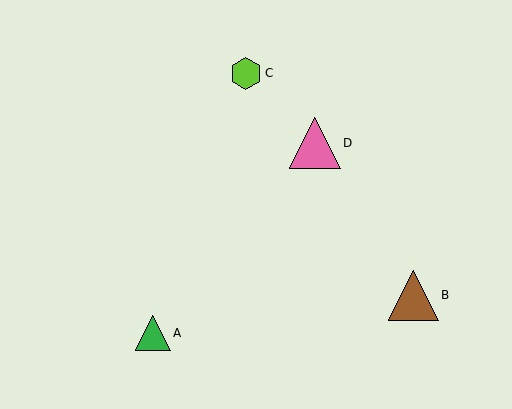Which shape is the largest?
The pink triangle (labeled D) is the largest.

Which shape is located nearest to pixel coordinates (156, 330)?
The green triangle (labeled A) at (153, 333) is nearest to that location.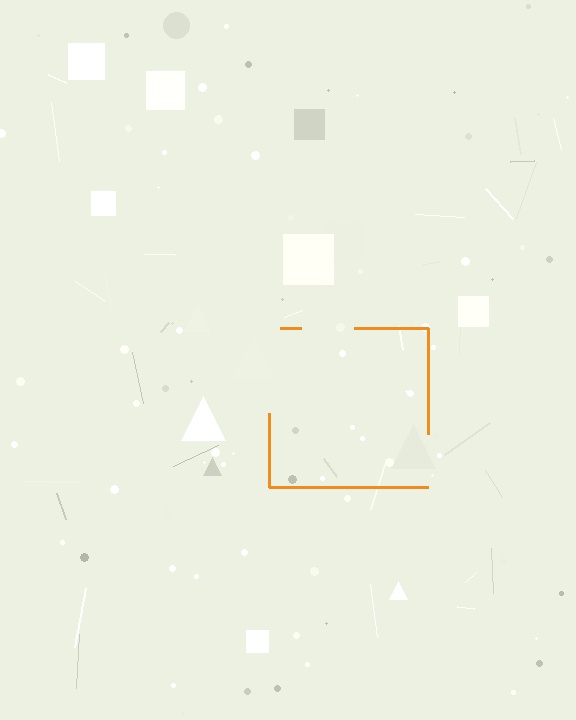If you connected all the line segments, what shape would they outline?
They would outline a square.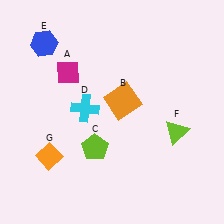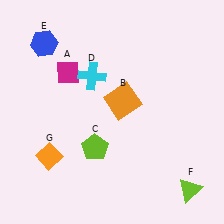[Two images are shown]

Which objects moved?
The objects that moved are: the cyan cross (D), the lime triangle (F).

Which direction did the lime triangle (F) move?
The lime triangle (F) moved down.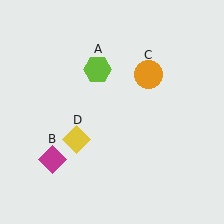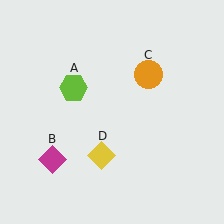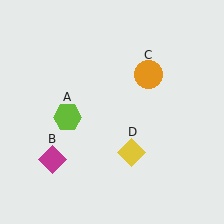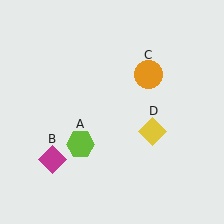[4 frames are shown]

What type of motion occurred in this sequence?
The lime hexagon (object A), yellow diamond (object D) rotated counterclockwise around the center of the scene.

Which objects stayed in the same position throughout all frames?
Magenta diamond (object B) and orange circle (object C) remained stationary.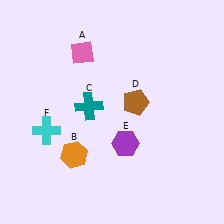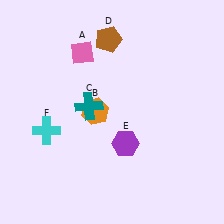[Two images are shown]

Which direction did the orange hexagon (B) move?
The orange hexagon (B) moved up.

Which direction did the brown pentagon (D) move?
The brown pentagon (D) moved up.